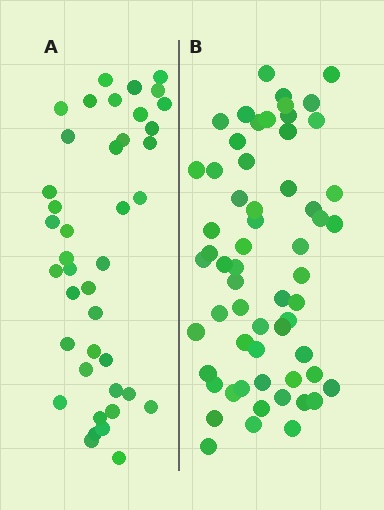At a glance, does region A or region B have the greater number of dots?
Region B (the right region) has more dots.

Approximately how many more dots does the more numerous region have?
Region B has approximately 20 more dots than region A.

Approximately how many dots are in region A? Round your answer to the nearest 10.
About 40 dots. (The exact count is 41, which rounds to 40.)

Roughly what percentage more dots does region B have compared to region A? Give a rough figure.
About 45% more.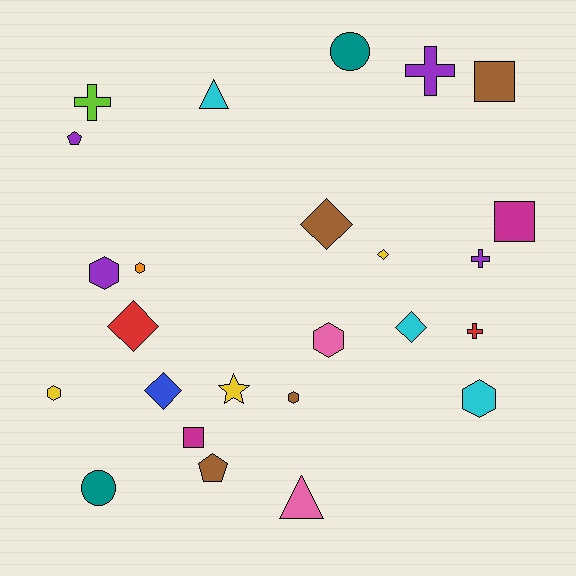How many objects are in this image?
There are 25 objects.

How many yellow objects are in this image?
There are 3 yellow objects.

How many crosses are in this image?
There are 4 crosses.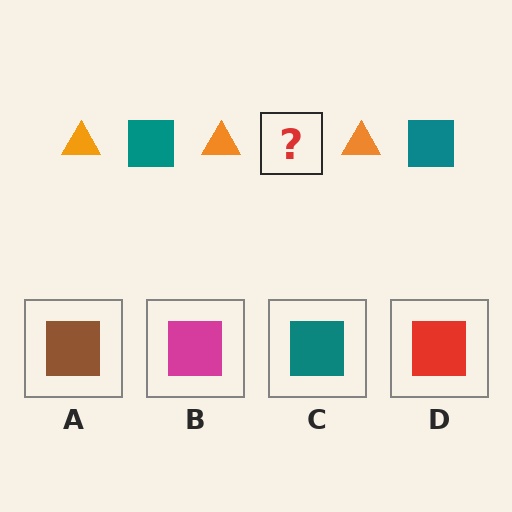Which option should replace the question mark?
Option C.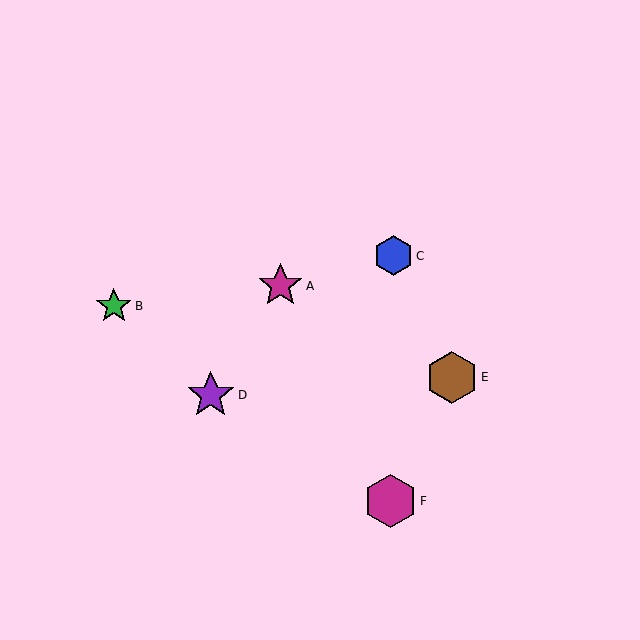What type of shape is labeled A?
Shape A is a magenta star.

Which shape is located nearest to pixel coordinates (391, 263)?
The blue hexagon (labeled C) at (393, 256) is nearest to that location.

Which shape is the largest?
The magenta hexagon (labeled F) is the largest.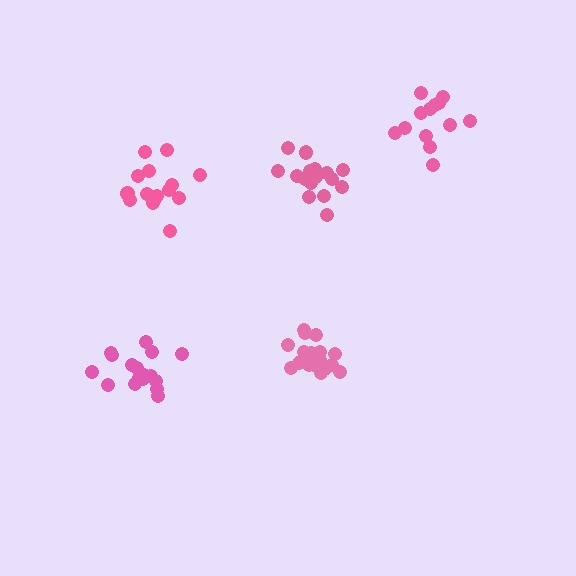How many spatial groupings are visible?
There are 5 spatial groupings.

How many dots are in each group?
Group 1: 16 dots, Group 2: 15 dots, Group 3: 19 dots, Group 4: 17 dots, Group 5: 13 dots (80 total).